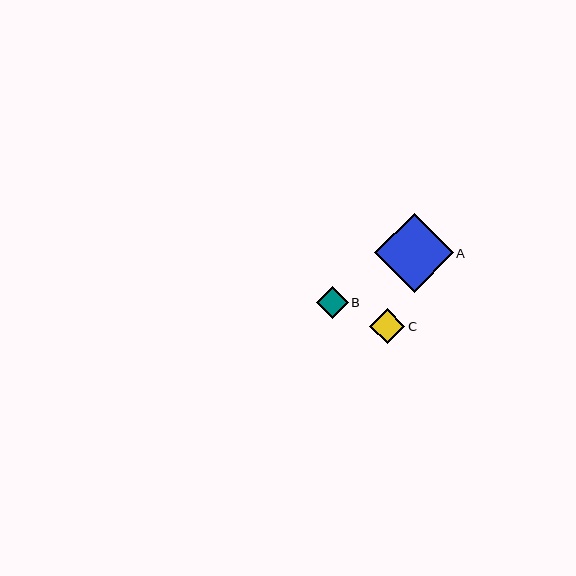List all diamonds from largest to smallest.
From largest to smallest: A, C, B.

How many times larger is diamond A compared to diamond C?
Diamond A is approximately 2.2 times the size of diamond C.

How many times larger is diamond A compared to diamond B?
Diamond A is approximately 2.5 times the size of diamond B.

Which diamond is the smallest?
Diamond B is the smallest with a size of approximately 32 pixels.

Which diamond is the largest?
Diamond A is the largest with a size of approximately 79 pixels.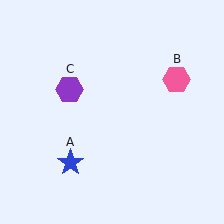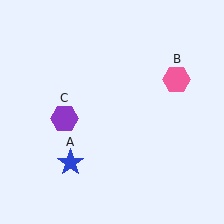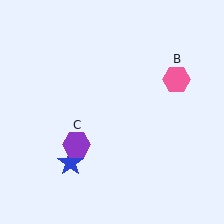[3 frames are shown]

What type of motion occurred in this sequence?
The purple hexagon (object C) rotated counterclockwise around the center of the scene.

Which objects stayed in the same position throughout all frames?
Blue star (object A) and pink hexagon (object B) remained stationary.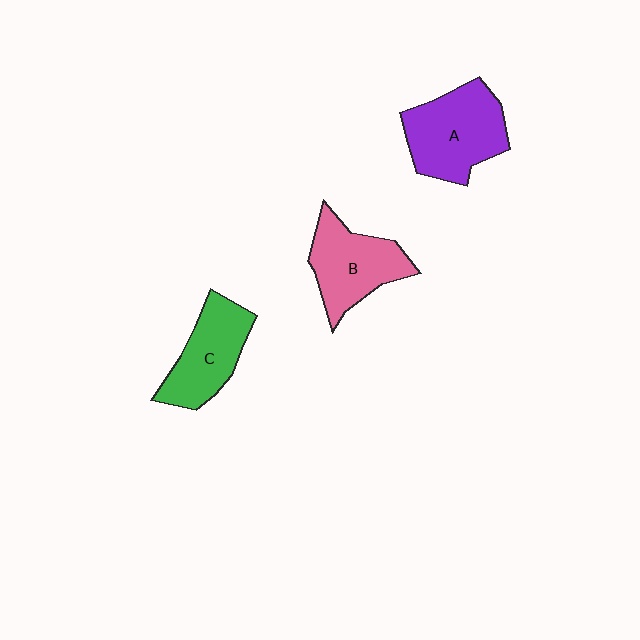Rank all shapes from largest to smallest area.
From largest to smallest: A (purple), B (pink), C (green).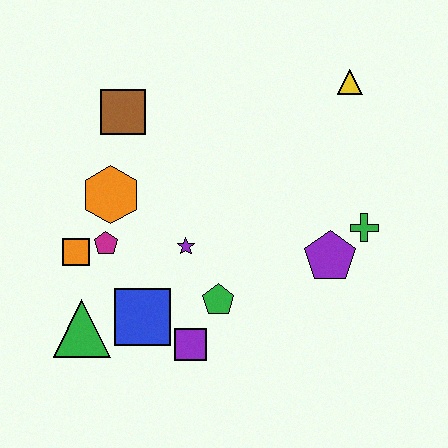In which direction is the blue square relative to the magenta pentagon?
The blue square is below the magenta pentagon.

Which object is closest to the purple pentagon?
The green cross is closest to the purple pentagon.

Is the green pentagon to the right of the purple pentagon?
No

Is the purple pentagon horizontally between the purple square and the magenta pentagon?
No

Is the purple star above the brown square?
No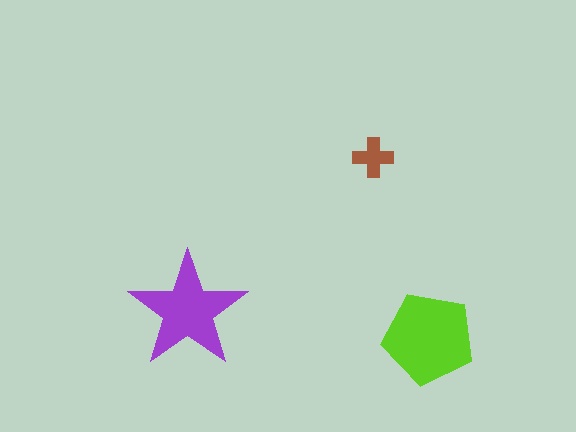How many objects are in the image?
There are 3 objects in the image.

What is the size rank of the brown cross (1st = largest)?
3rd.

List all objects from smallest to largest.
The brown cross, the purple star, the lime pentagon.